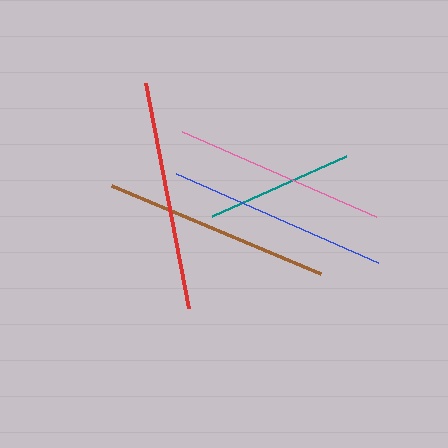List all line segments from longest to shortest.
From longest to shortest: red, brown, blue, pink, teal.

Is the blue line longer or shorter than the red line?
The red line is longer than the blue line.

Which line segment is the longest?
The red line is the longest at approximately 229 pixels.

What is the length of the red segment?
The red segment is approximately 229 pixels long.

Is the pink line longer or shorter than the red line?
The red line is longer than the pink line.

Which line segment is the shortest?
The teal line is the shortest at approximately 148 pixels.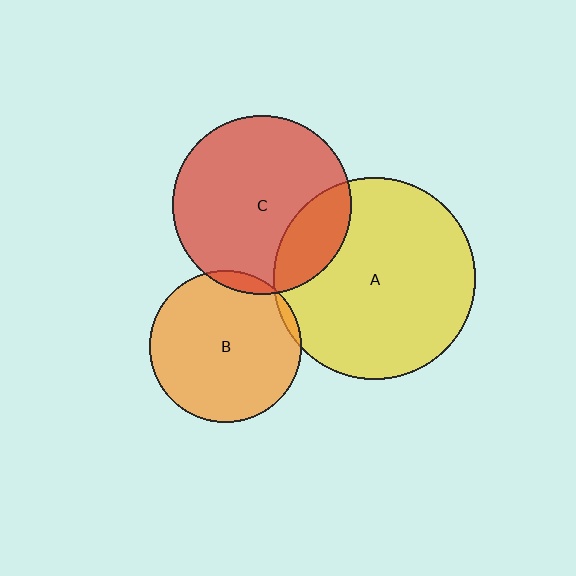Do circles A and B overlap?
Yes.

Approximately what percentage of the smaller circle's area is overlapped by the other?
Approximately 5%.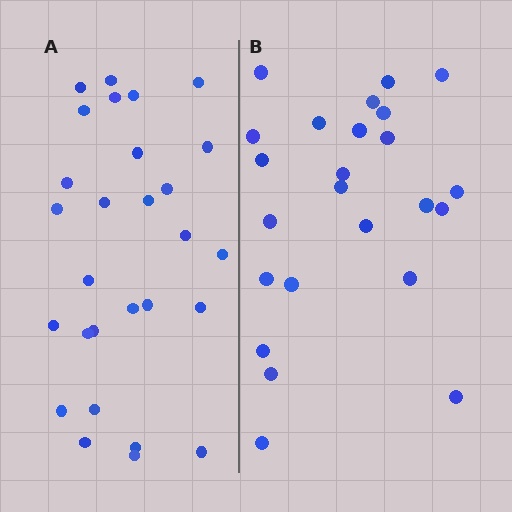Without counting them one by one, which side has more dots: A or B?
Region A (the left region) has more dots.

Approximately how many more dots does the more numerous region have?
Region A has about 4 more dots than region B.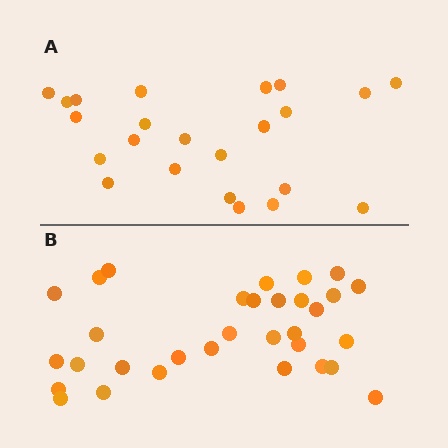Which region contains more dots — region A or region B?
Region B (the bottom region) has more dots.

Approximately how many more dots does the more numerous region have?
Region B has roughly 8 or so more dots than region A.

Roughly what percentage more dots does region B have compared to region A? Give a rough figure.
About 40% more.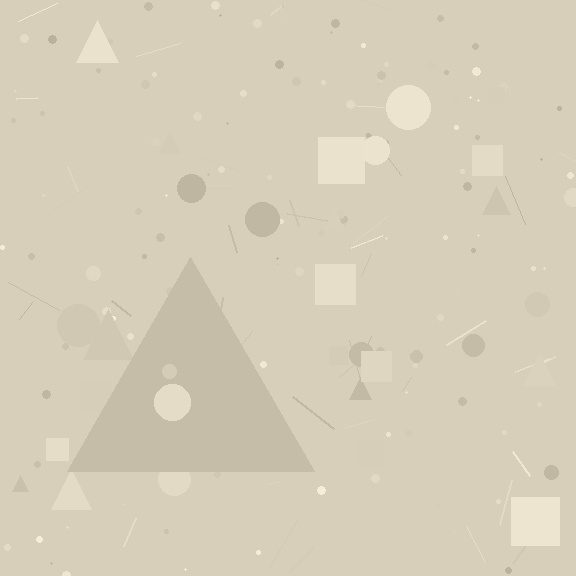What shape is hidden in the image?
A triangle is hidden in the image.